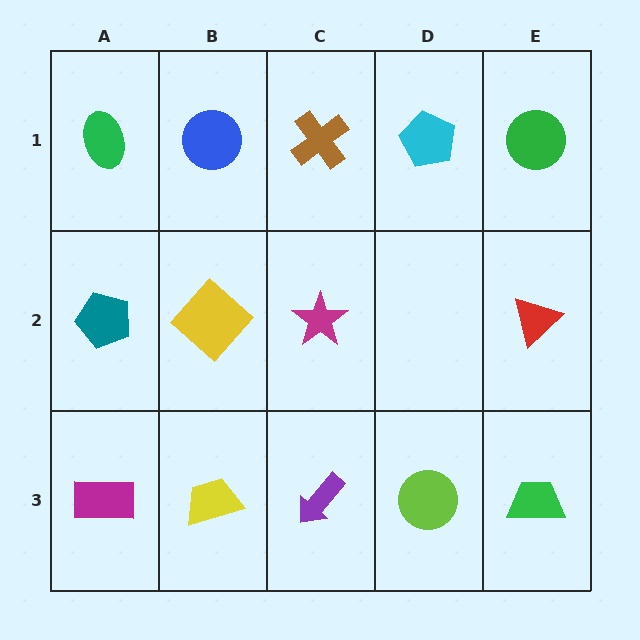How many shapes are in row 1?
5 shapes.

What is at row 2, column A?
A teal pentagon.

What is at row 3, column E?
A green trapezoid.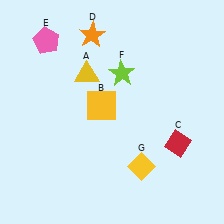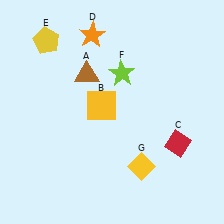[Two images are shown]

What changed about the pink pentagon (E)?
In Image 1, E is pink. In Image 2, it changed to yellow.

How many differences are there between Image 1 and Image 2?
There are 2 differences between the two images.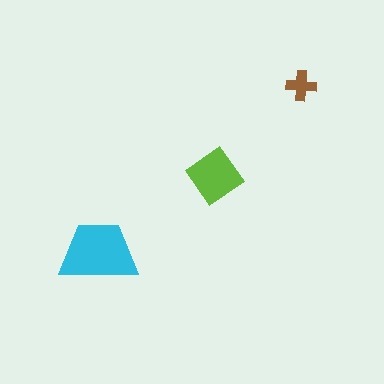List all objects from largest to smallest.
The cyan trapezoid, the lime diamond, the brown cross.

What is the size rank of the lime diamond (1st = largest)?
2nd.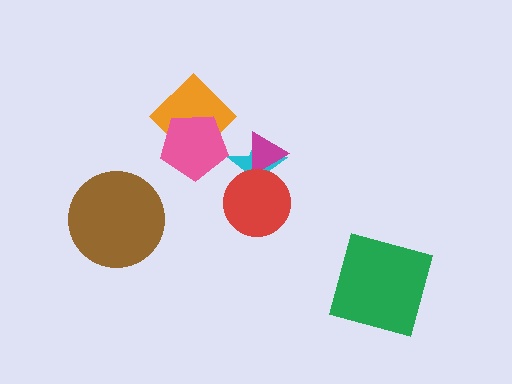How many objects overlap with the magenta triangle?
2 objects overlap with the magenta triangle.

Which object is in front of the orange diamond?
The pink pentagon is in front of the orange diamond.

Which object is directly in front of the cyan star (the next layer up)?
The magenta triangle is directly in front of the cyan star.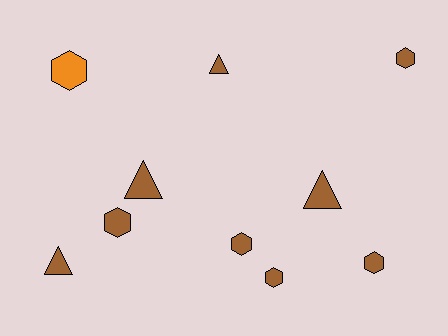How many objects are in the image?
There are 10 objects.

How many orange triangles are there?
There are no orange triangles.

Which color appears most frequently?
Brown, with 9 objects.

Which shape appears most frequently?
Hexagon, with 6 objects.